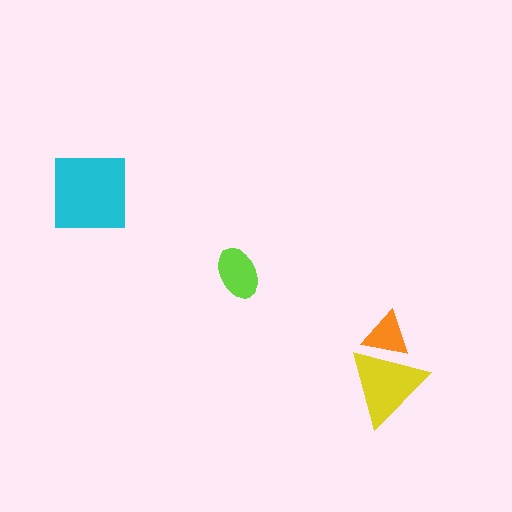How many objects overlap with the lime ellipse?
0 objects overlap with the lime ellipse.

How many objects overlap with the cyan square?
0 objects overlap with the cyan square.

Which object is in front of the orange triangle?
The yellow triangle is in front of the orange triangle.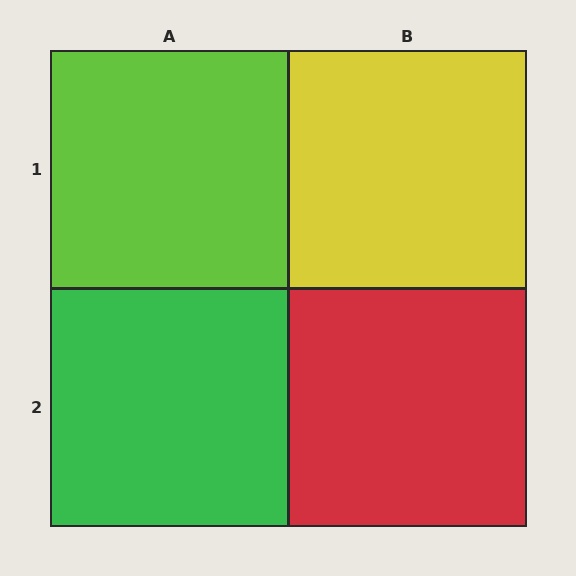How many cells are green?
1 cell is green.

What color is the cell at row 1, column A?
Lime.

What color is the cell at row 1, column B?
Yellow.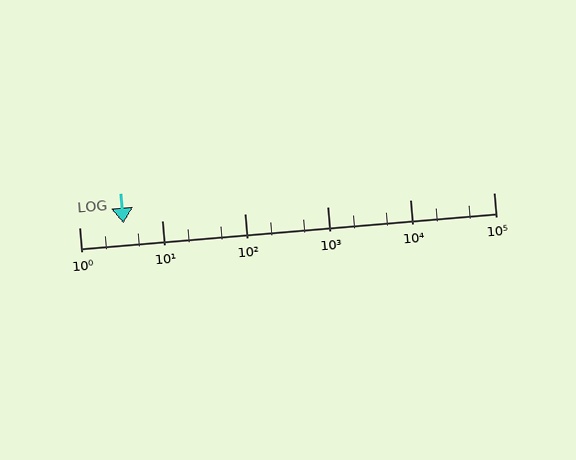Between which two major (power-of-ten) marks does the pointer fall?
The pointer is between 1 and 10.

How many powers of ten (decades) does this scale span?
The scale spans 5 decades, from 1 to 100000.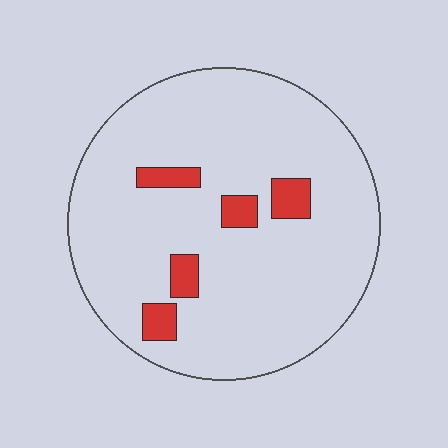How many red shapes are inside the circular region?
5.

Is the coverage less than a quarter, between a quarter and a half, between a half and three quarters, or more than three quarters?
Less than a quarter.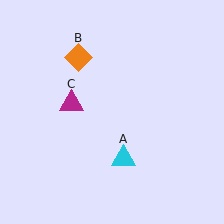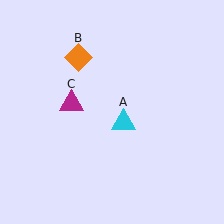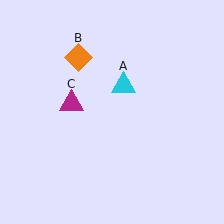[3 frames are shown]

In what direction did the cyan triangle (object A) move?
The cyan triangle (object A) moved up.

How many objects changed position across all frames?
1 object changed position: cyan triangle (object A).